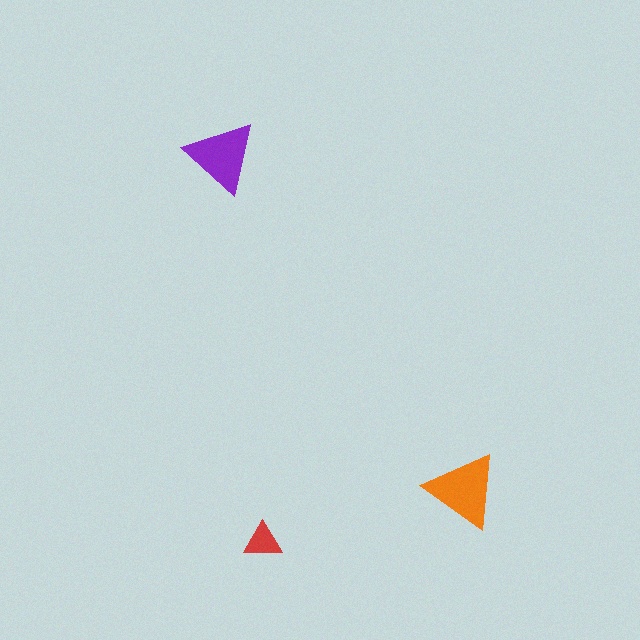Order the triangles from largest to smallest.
the orange one, the purple one, the red one.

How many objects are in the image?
There are 3 objects in the image.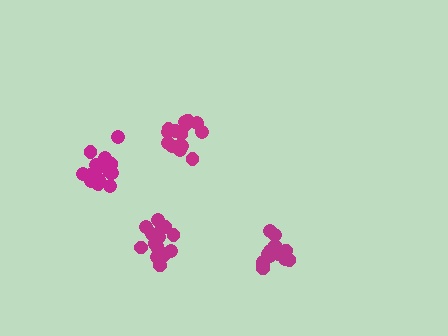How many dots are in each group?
Group 1: 18 dots, Group 2: 16 dots, Group 3: 15 dots, Group 4: 16 dots (65 total).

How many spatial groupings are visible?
There are 4 spatial groupings.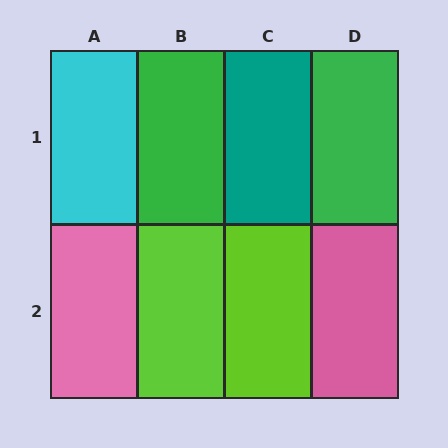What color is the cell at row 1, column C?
Teal.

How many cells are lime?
2 cells are lime.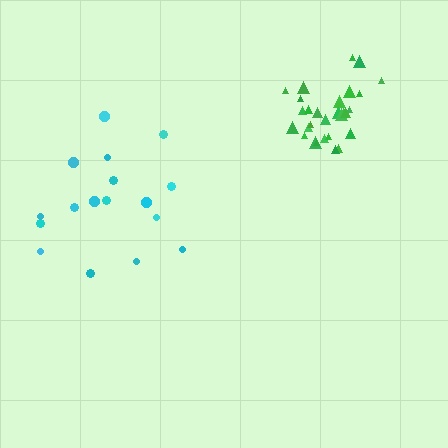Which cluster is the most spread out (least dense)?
Cyan.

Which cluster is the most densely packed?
Green.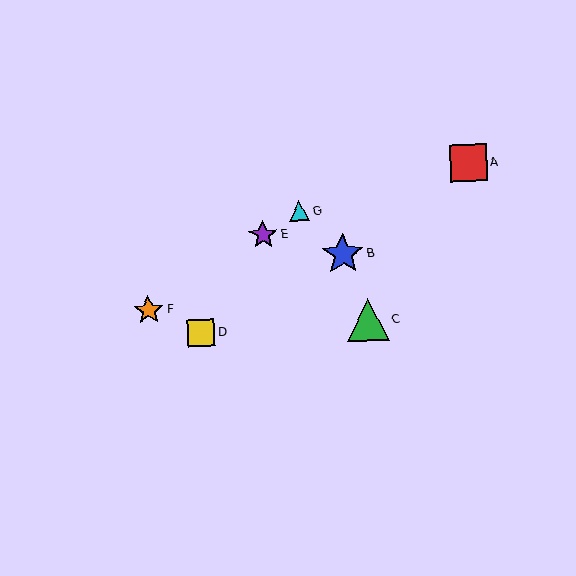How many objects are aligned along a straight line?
3 objects (E, F, G) are aligned along a straight line.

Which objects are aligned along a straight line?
Objects E, F, G are aligned along a straight line.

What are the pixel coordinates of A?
Object A is at (469, 163).